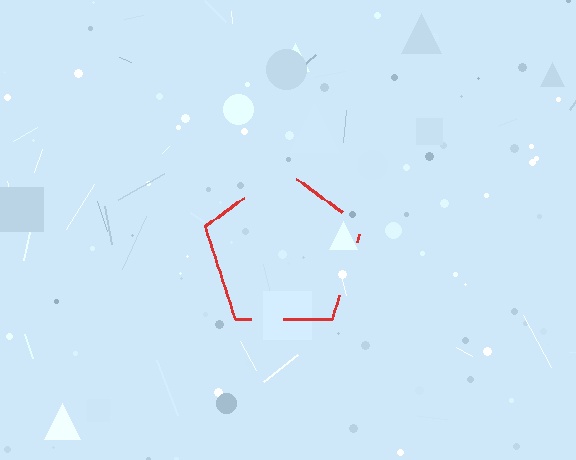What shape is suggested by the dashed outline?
The dashed outline suggests a pentagon.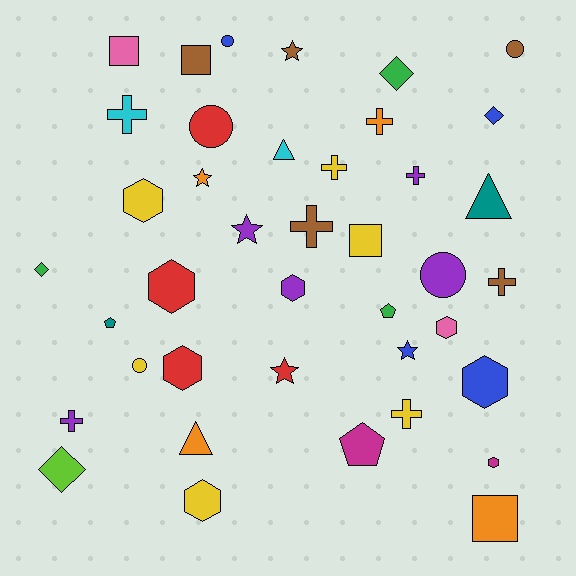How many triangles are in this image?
There are 3 triangles.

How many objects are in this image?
There are 40 objects.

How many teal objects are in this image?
There are 2 teal objects.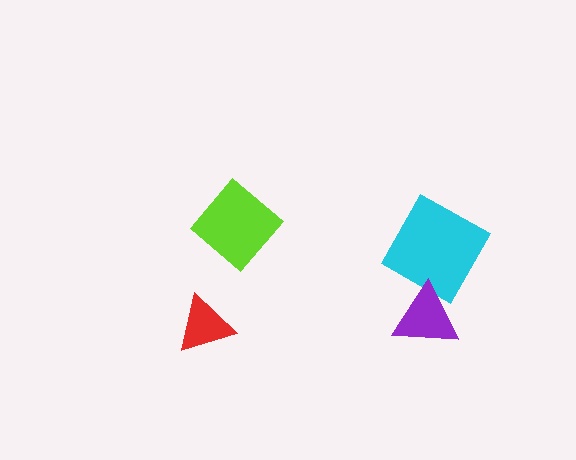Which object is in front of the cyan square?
The purple triangle is in front of the cyan square.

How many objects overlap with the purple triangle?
1 object overlaps with the purple triangle.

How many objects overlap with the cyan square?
1 object overlaps with the cyan square.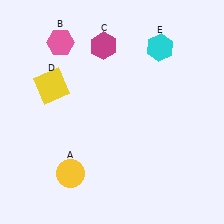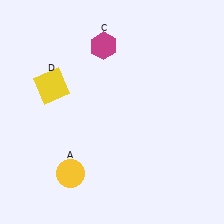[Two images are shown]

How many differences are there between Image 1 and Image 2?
There are 2 differences between the two images.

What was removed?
The pink hexagon (B), the cyan hexagon (E) were removed in Image 2.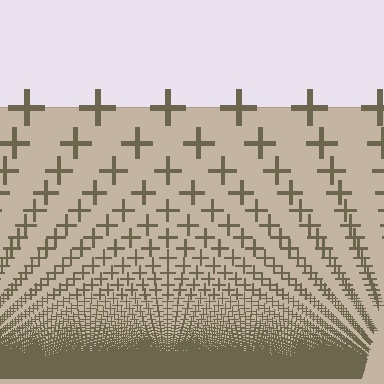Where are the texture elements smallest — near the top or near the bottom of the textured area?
Near the bottom.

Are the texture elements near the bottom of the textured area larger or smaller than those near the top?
Smaller. The gradient is inverted — elements near the bottom are smaller and denser.